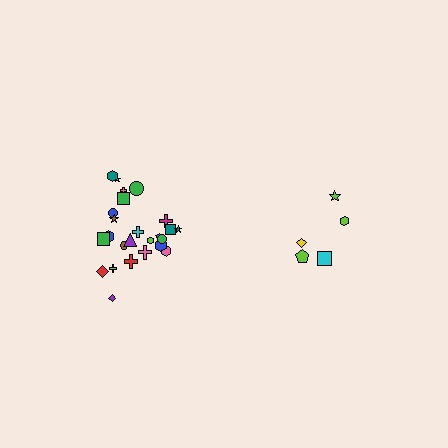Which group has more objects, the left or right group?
The left group.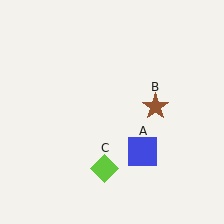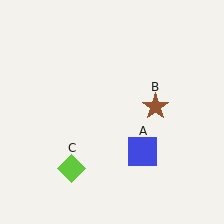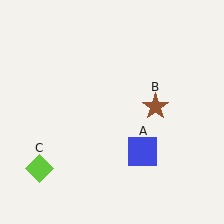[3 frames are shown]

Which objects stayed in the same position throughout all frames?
Blue square (object A) and brown star (object B) remained stationary.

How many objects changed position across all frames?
1 object changed position: lime diamond (object C).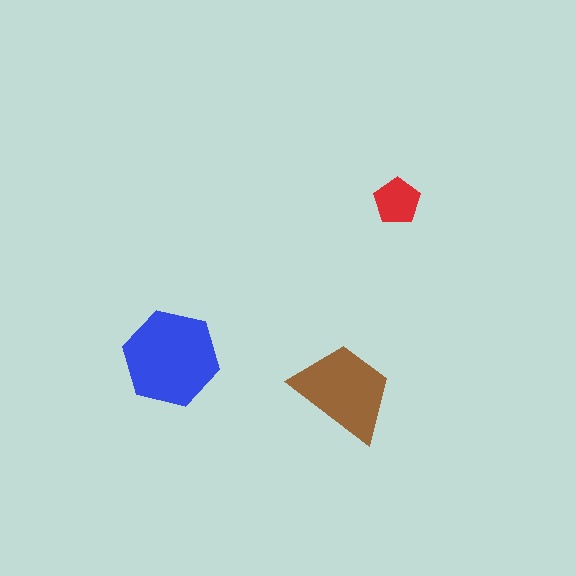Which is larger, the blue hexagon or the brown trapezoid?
The blue hexagon.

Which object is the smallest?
The red pentagon.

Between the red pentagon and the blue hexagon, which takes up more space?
The blue hexagon.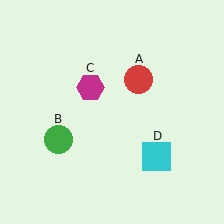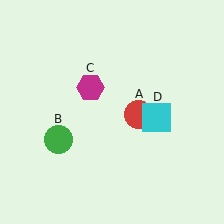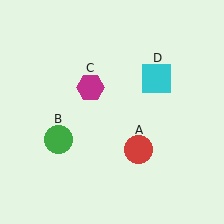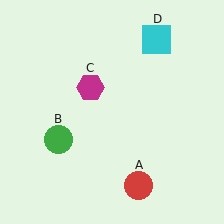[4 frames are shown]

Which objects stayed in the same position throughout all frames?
Green circle (object B) and magenta hexagon (object C) remained stationary.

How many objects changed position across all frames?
2 objects changed position: red circle (object A), cyan square (object D).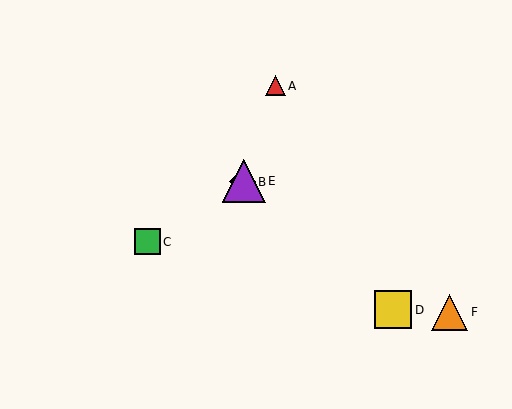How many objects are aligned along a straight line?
3 objects (B, C, E) are aligned along a straight line.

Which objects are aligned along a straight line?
Objects B, C, E are aligned along a straight line.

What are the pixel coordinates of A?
Object A is at (275, 86).